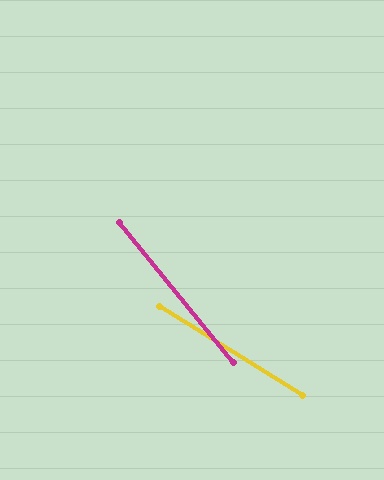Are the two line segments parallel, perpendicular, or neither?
Neither parallel nor perpendicular — they differ by about 19°.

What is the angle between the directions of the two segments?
Approximately 19 degrees.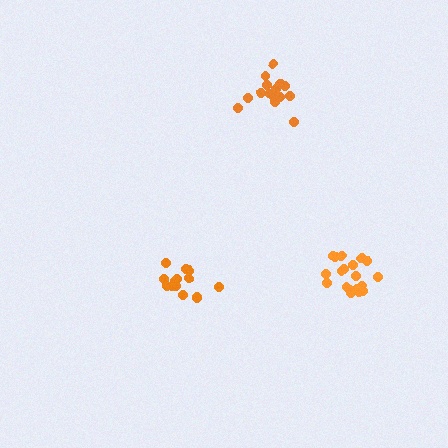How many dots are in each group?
Group 1: 14 dots, Group 2: 17 dots, Group 3: 19 dots (50 total).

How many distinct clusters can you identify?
There are 3 distinct clusters.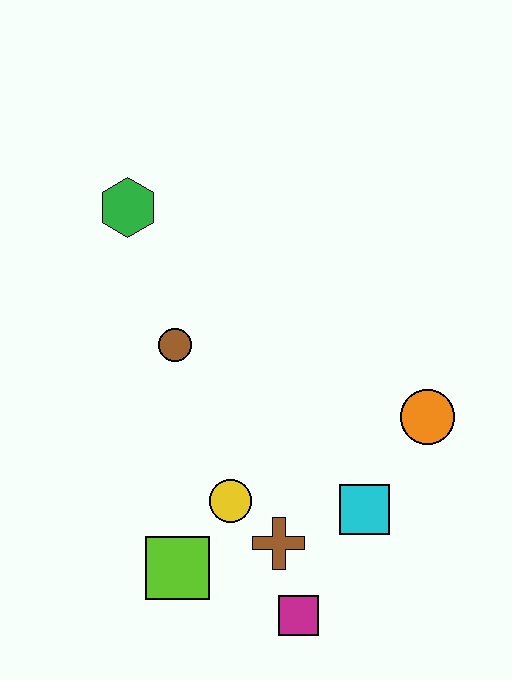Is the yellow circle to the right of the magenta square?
No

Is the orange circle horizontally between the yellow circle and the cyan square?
No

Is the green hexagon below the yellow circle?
No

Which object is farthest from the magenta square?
The green hexagon is farthest from the magenta square.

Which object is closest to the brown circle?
The green hexagon is closest to the brown circle.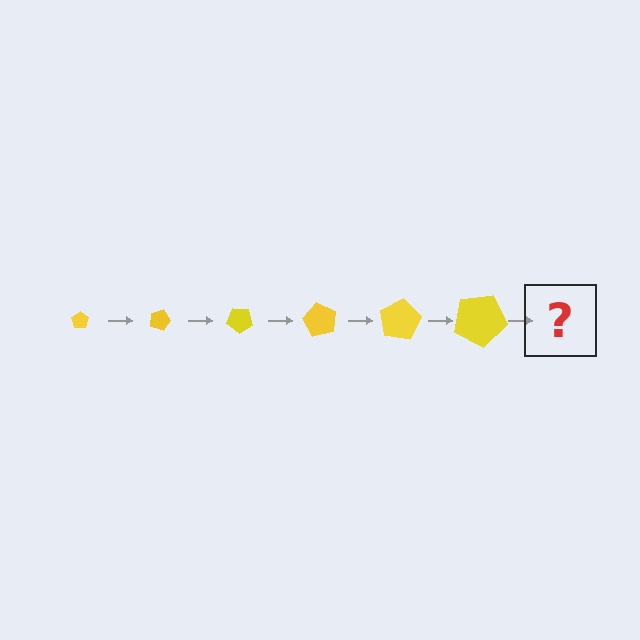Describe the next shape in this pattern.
It should be a pentagon, larger than the previous one and rotated 120 degrees from the start.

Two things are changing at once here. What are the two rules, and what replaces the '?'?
The two rules are that the pentagon grows larger each step and it rotates 20 degrees each step. The '?' should be a pentagon, larger than the previous one and rotated 120 degrees from the start.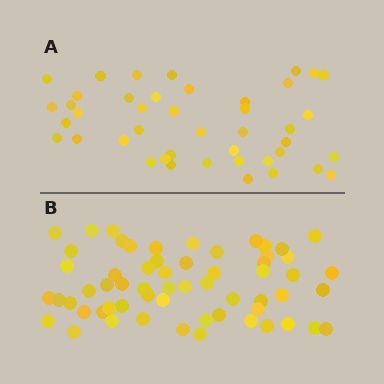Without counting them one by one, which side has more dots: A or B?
Region B (the bottom region) has more dots.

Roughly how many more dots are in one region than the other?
Region B has approximately 15 more dots than region A.